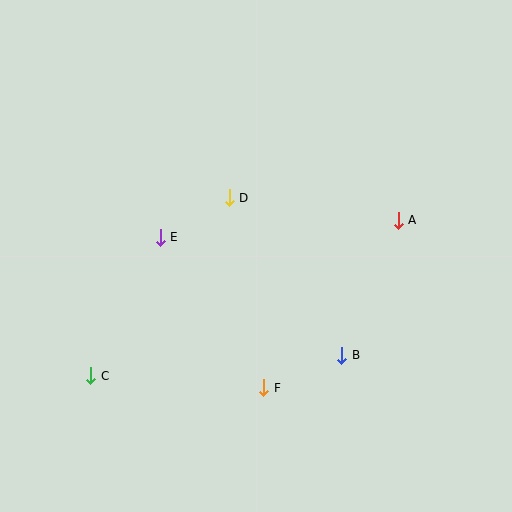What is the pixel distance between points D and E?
The distance between D and E is 79 pixels.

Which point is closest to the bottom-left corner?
Point C is closest to the bottom-left corner.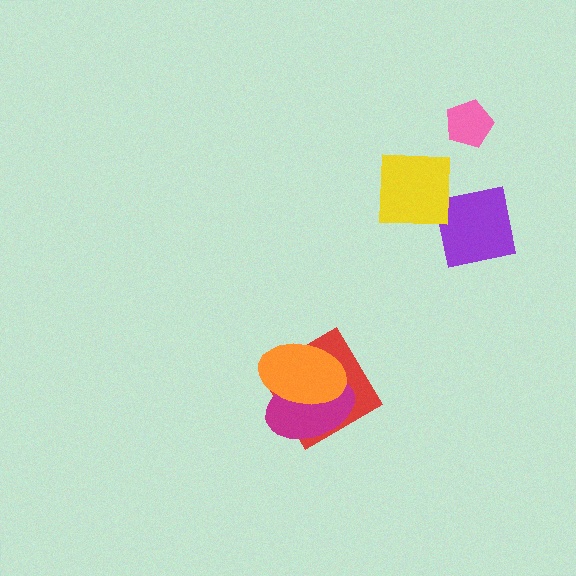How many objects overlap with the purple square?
1 object overlaps with the purple square.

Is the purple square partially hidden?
Yes, it is partially covered by another shape.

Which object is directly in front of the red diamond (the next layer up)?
The magenta ellipse is directly in front of the red diamond.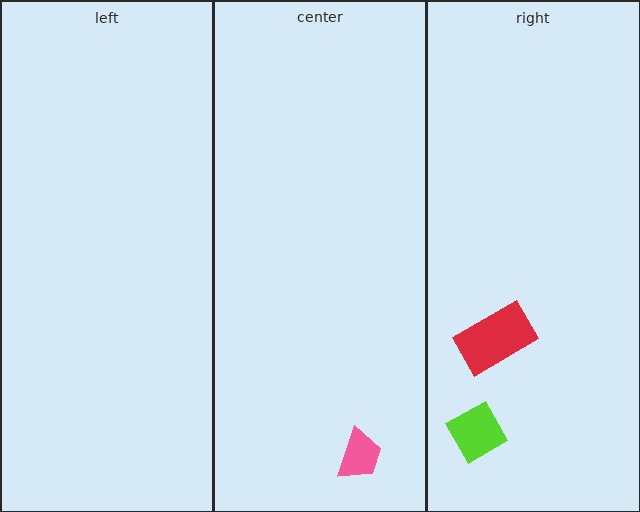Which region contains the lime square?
The right region.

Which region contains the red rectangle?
The right region.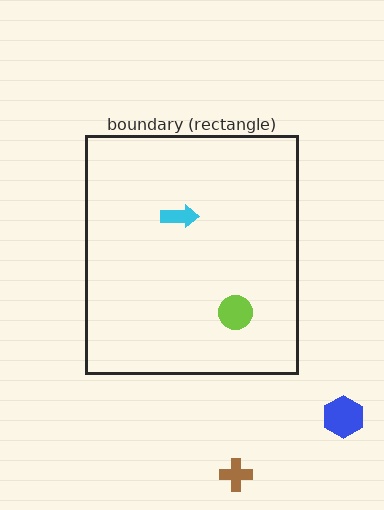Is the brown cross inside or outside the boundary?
Outside.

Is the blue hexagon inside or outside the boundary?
Outside.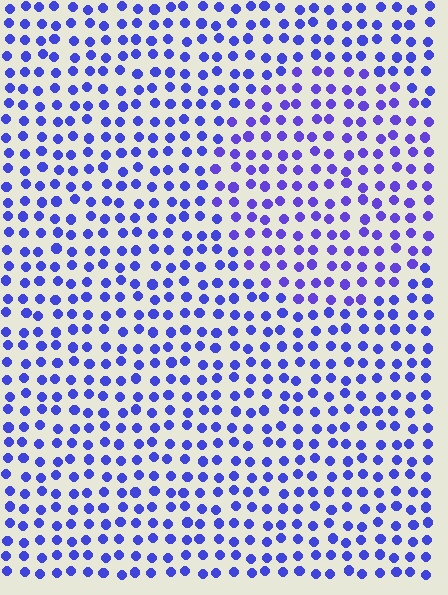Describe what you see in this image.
The image is filled with small blue elements in a uniform arrangement. A circle-shaped region is visible where the elements are tinted to a slightly different hue, forming a subtle color boundary.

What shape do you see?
I see a circle.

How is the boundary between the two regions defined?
The boundary is defined purely by a slight shift in hue (about 16 degrees). Spacing, size, and orientation are identical on both sides.